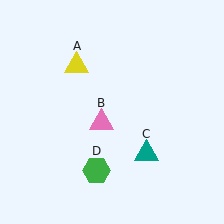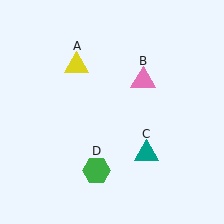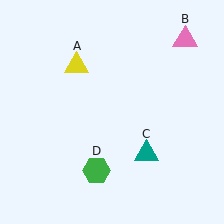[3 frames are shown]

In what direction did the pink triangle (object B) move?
The pink triangle (object B) moved up and to the right.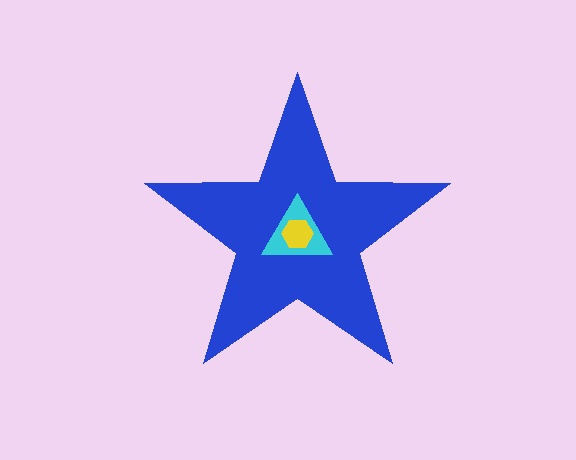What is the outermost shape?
The blue star.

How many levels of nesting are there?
3.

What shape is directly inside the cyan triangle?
The yellow hexagon.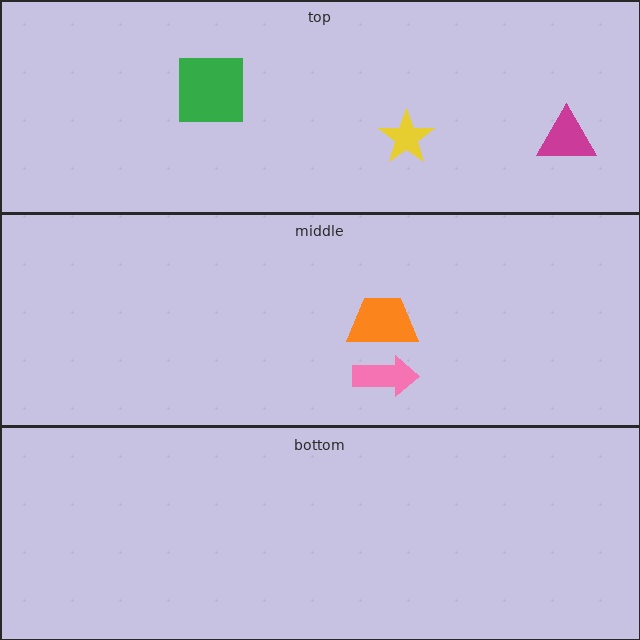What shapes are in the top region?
The magenta triangle, the green square, the yellow star.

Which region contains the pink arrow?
The middle region.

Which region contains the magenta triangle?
The top region.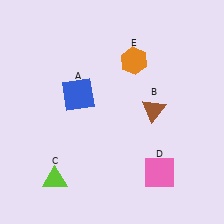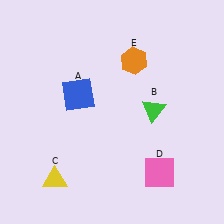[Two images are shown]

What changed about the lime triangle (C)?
In Image 1, C is lime. In Image 2, it changed to yellow.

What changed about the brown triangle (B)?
In Image 1, B is brown. In Image 2, it changed to green.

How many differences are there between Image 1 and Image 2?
There are 2 differences between the two images.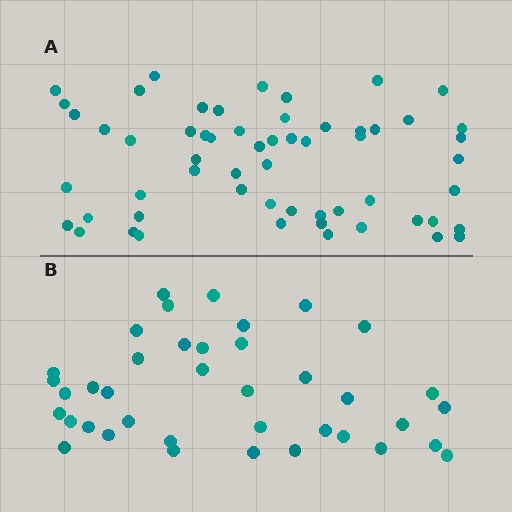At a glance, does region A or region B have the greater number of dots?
Region A (the top region) has more dots.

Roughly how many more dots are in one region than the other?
Region A has approximately 20 more dots than region B.